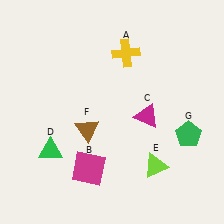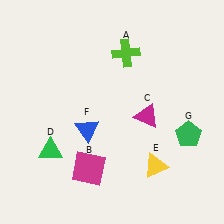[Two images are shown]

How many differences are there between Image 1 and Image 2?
There are 3 differences between the two images.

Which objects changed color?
A changed from yellow to lime. E changed from lime to yellow. F changed from brown to blue.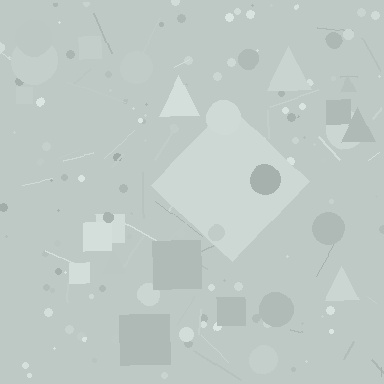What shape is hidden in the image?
A diamond is hidden in the image.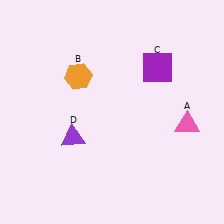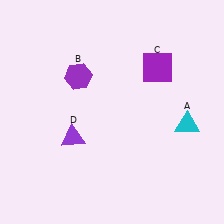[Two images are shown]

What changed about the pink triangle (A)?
In Image 1, A is pink. In Image 2, it changed to cyan.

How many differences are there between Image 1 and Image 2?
There are 2 differences between the two images.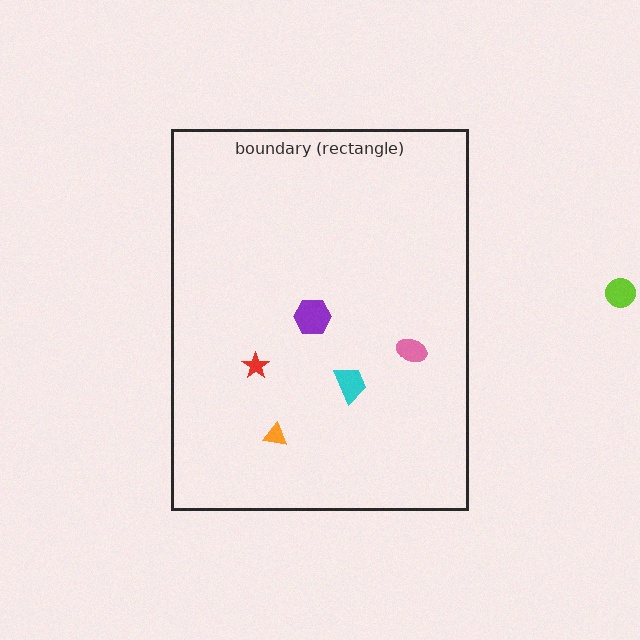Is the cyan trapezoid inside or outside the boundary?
Inside.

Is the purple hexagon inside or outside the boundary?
Inside.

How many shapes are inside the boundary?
5 inside, 1 outside.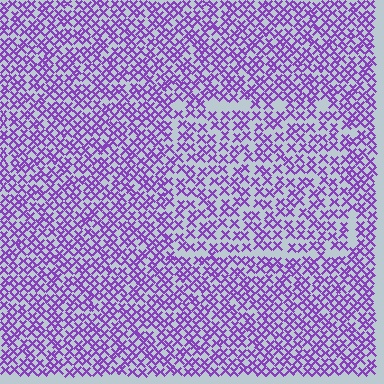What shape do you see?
I see a rectangle.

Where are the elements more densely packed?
The elements are more densely packed outside the rectangle boundary.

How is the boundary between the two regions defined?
The boundary is defined by a change in element density (approximately 1.4x ratio). All elements are the same color, size, and shape.